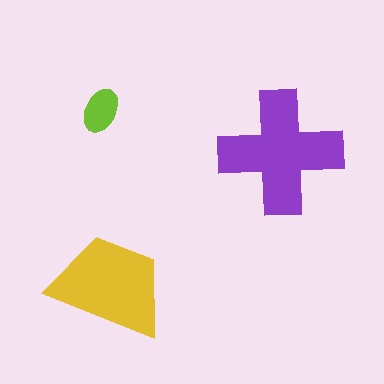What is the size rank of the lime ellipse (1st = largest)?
3rd.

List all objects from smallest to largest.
The lime ellipse, the yellow trapezoid, the purple cross.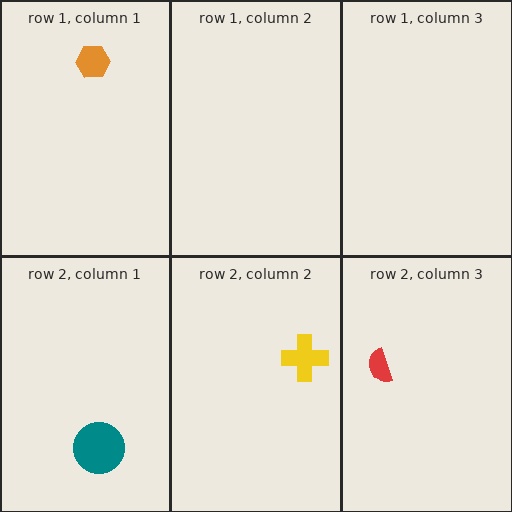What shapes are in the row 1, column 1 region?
The orange hexagon.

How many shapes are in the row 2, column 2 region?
1.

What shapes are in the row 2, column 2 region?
The yellow cross.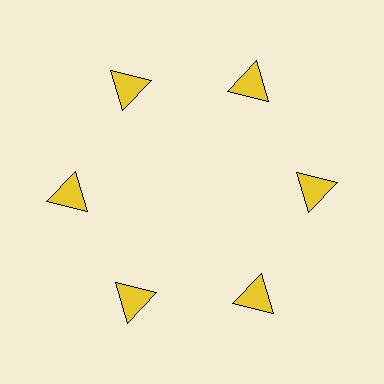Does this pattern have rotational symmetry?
Yes, this pattern has 6-fold rotational symmetry. It looks the same after rotating 60 degrees around the center.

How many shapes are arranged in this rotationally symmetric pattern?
There are 6 shapes, arranged in 6 groups of 1.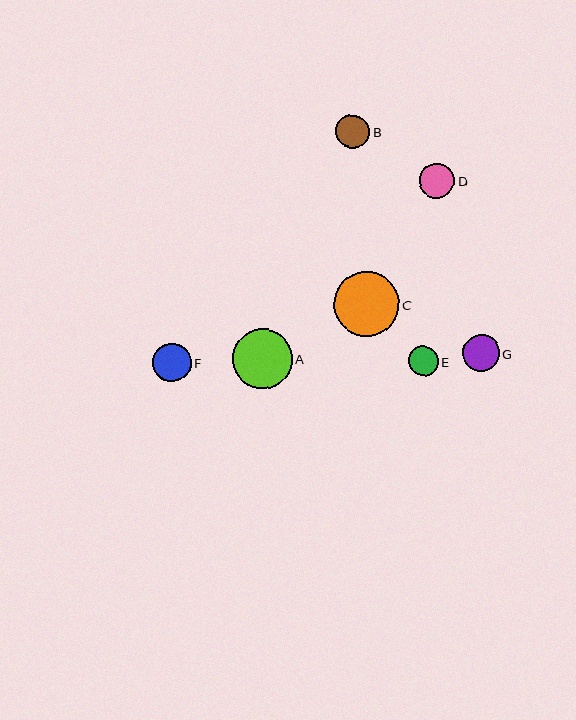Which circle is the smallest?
Circle E is the smallest with a size of approximately 30 pixels.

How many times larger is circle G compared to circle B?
Circle G is approximately 1.1 times the size of circle B.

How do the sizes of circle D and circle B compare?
Circle D and circle B are approximately the same size.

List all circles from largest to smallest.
From largest to smallest: C, A, F, G, D, B, E.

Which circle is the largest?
Circle C is the largest with a size of approximately 65 pixels.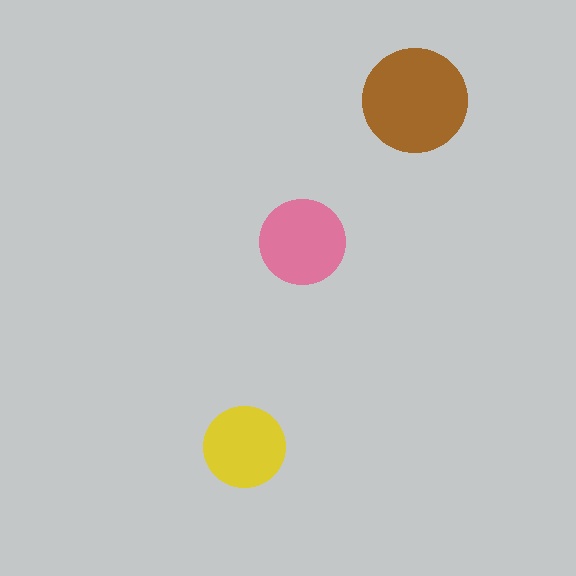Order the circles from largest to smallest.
the brown one, the pink one, the yellow one.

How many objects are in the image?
There are 3 objects in the image.